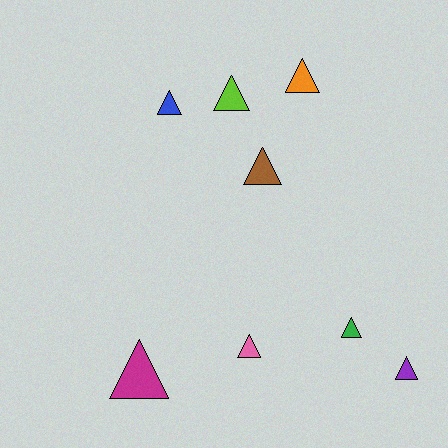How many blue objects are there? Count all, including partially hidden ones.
There is 1 blue object.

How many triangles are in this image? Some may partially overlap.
There are 8 triangles.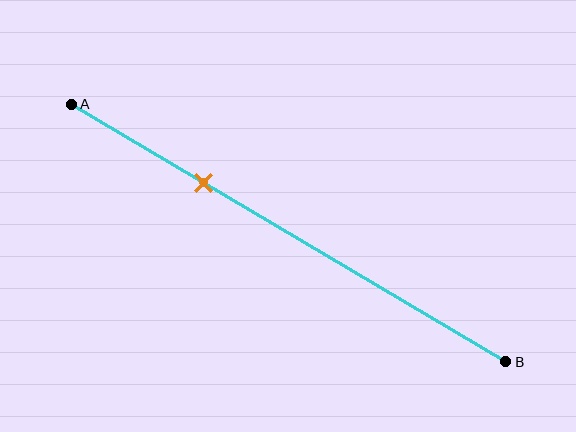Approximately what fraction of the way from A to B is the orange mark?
The orange mark is approximately 30% of the way from A to B.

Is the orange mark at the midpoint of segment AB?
No, the mark is at about 30% from A, not at the 50% midpoint.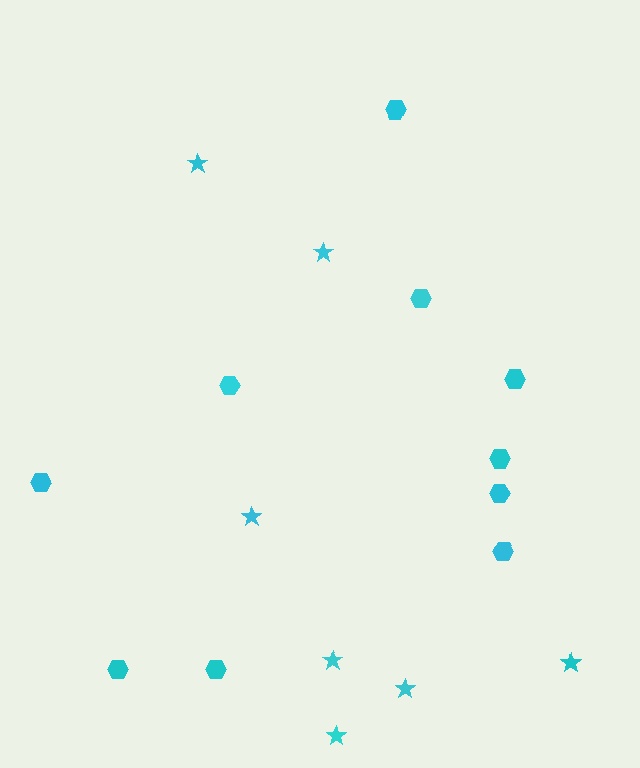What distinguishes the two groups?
There are 2 groups: one group of stars (7) and one group of hexagons (10).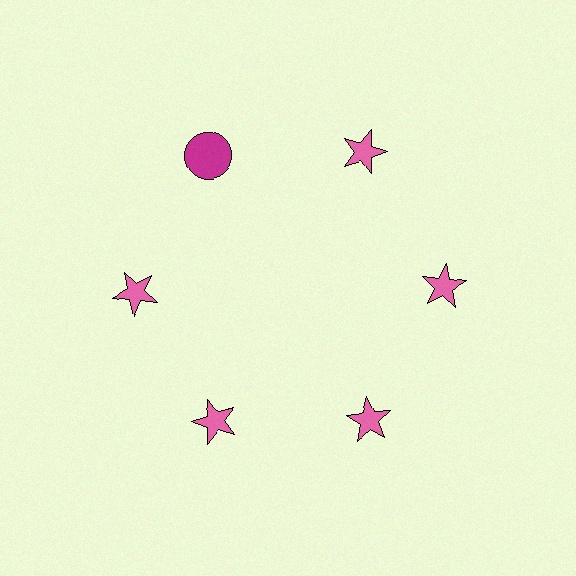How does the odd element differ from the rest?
It differs in both color (magenta instead of pink) and shape (circle instead of star).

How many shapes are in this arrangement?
There are 6 shapes arranged in a ring pattern.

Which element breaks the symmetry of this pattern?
The magenta circle at roughly the 11 o'clock position breaks the symmetry. All other shapes are pink stars.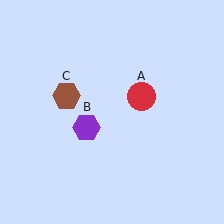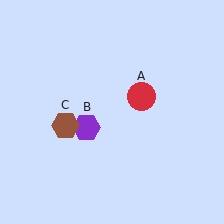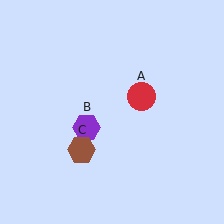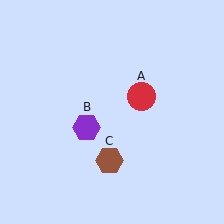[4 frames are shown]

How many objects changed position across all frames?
1 object changed position: brown hexagon (object C).